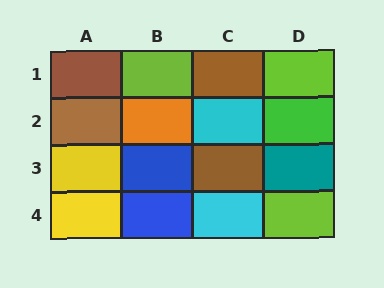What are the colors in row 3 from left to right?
Yellow, blue, brown, teal.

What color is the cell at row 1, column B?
Lime.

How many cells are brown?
4 cells are brown.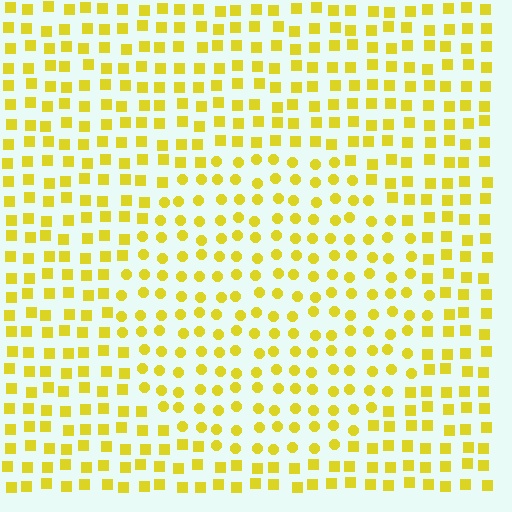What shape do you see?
I see a circle.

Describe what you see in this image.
The image is filled with small yellow elements arranged in a uniform grid. A circle-shaped region contains circles, while the surrounding area contains squares. The boundary is defined purely by the change in element shape.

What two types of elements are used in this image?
The image uses circles inside the circle region and squares outside it.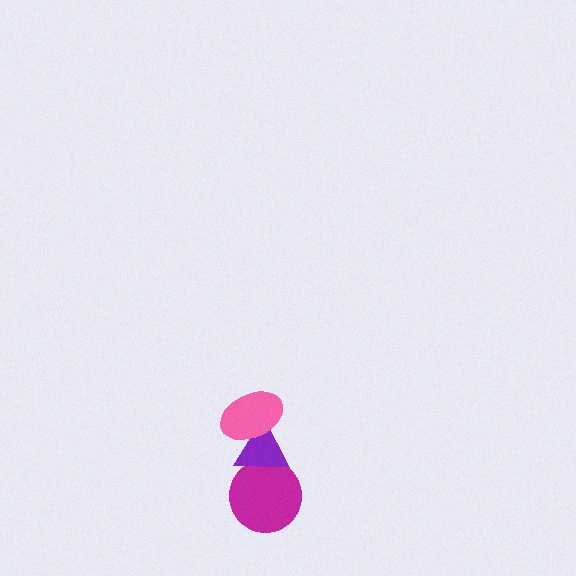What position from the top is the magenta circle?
The magenta circle is 3rd from the top.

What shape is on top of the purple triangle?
The pink ellipse is on top of the purple triangle.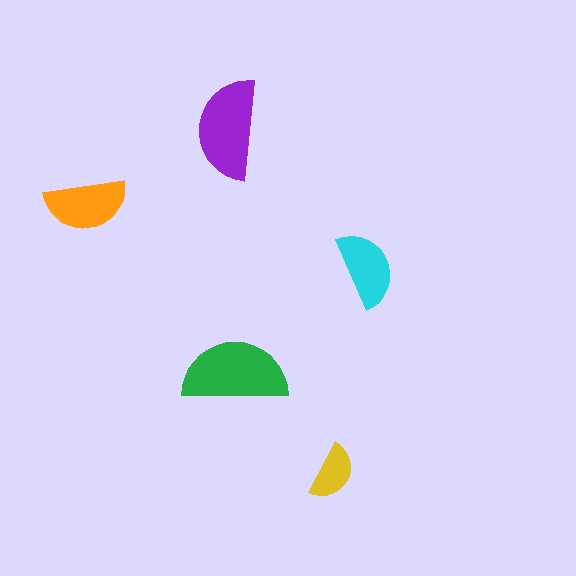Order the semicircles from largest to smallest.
the green one, the purple one, the orange one, the cyan one, the yellow one.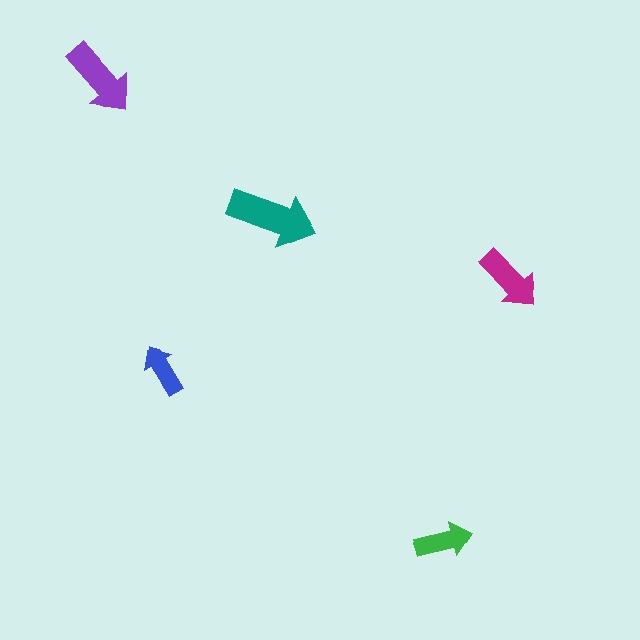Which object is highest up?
The purple arrow is topmost.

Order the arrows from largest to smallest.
the teal one, the purple one, the magenta one, the green one, the blue one.